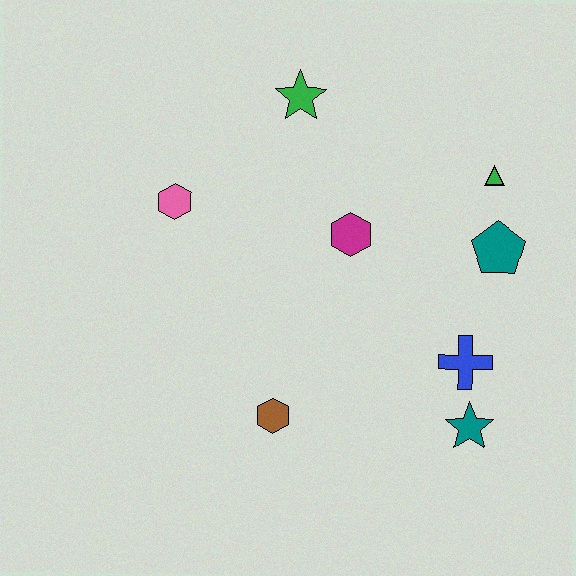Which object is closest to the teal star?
The blue cross is closest to the teal star.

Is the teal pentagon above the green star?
No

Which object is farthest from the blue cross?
The pink hexagon is farthest from the blue cross.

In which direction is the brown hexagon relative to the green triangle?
The brown hexagon is below the green triangle.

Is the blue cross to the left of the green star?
No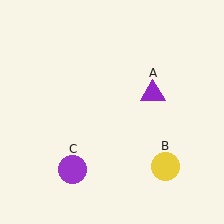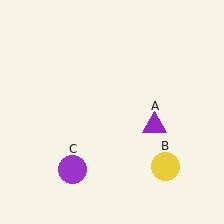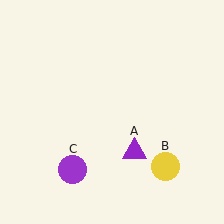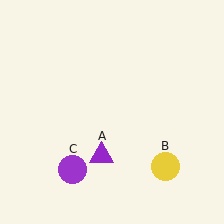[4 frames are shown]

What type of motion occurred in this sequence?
The purple triangle (object A) rotated clockwise around the center of the scene.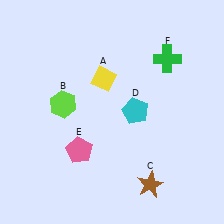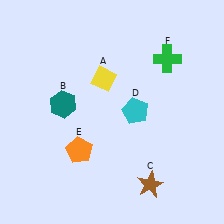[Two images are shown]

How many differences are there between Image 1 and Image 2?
There are 2 differences between the two images.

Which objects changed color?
B changed from lime to teal. E changed from pink to orange.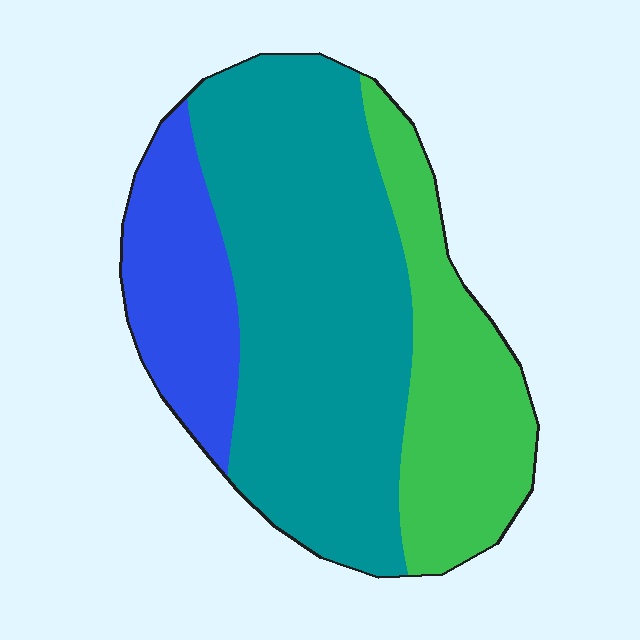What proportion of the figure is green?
Green takes up about one quarter (1/4) of the figure.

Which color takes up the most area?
Teal, at roughly 55%.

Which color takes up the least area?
Blue, at roughly 20%.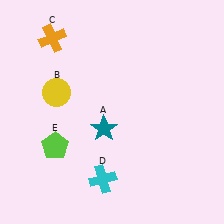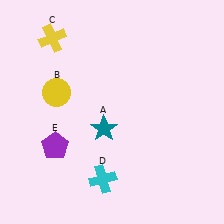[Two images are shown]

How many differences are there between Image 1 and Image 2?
There are 2 differences between the two images.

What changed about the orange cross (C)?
In Image 1, C is orange. In Image 2, it changed to yellow.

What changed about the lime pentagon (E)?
In Image 1, E is lime. In Image 2, it changed to purple.